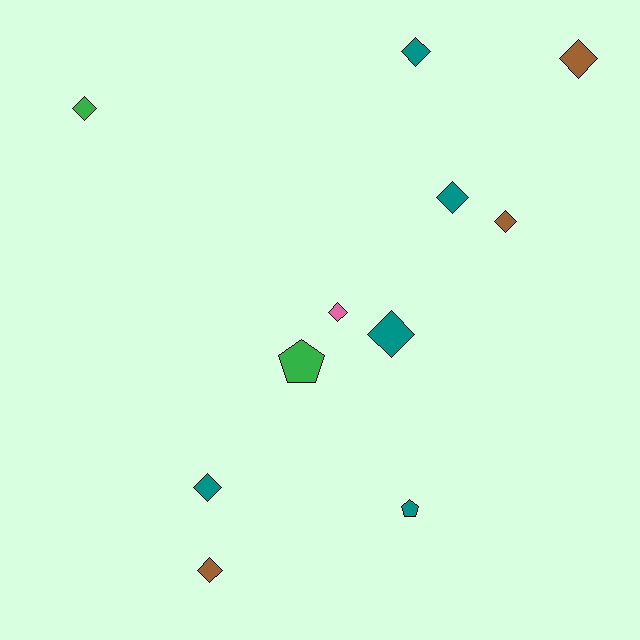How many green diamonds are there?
There is 1 green diamond.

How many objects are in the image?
There are 11 objects.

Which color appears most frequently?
Teal, with 5 objects.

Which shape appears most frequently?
Diamond, with 9 objects.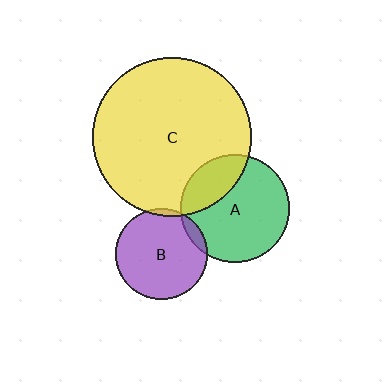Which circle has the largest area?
Circle C (yellow).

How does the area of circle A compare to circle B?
Approximately 1.4 times.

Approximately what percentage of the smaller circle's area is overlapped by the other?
Approximately 25%.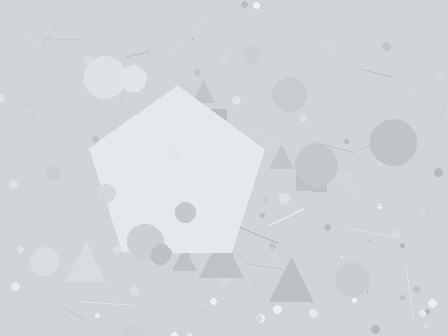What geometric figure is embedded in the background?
A pentagon is embedded in the background.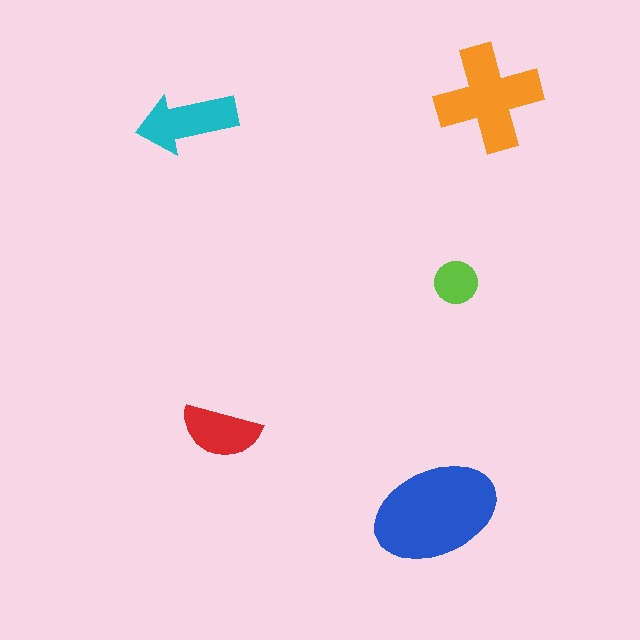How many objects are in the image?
There are 5 objects in the image.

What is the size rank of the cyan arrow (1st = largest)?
3rd.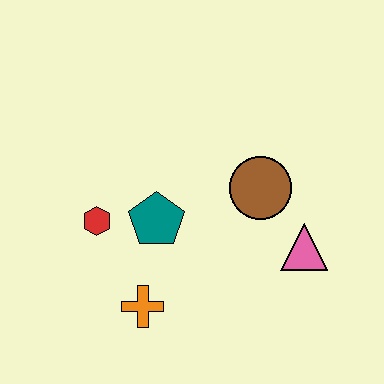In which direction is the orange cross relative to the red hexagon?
The orange cross is below the red hexagon.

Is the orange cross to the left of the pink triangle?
Yes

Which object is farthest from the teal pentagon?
The pink triangle is farthest from the teal pentagon.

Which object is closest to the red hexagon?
The teal pentagon is closest to the red hexagon.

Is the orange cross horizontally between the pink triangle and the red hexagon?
Yes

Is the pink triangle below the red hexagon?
Yes